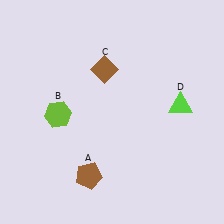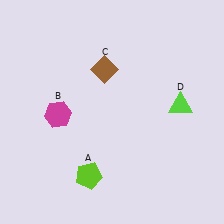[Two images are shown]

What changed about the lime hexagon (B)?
In Image 1, B is lime. In Image 2, it changed to magenta.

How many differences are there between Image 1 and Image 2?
There are 2 differences between the two images.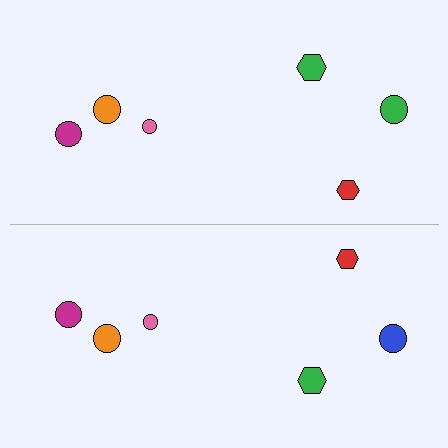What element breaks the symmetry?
The blue circle on the bottom side breaks the symmetry — its mirror counterpart is green.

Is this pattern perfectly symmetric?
No, the pattern is not perfectly symmetric. The blue circle on the bottom side breaks the symmetry — its mirror counterpart is green.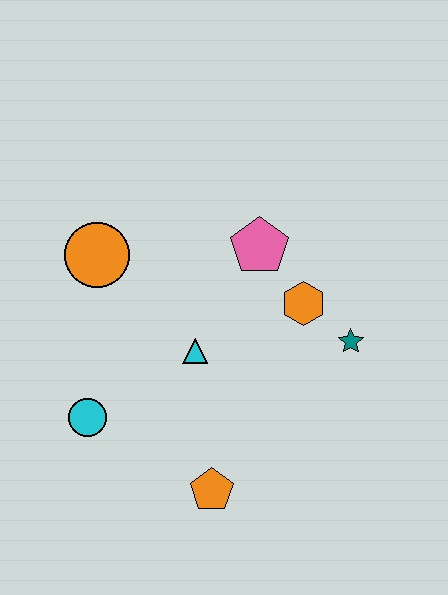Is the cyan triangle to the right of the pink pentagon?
No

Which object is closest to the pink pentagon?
The orange hexagon is closest to the pink pentagon.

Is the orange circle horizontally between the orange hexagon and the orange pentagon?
No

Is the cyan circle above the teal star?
No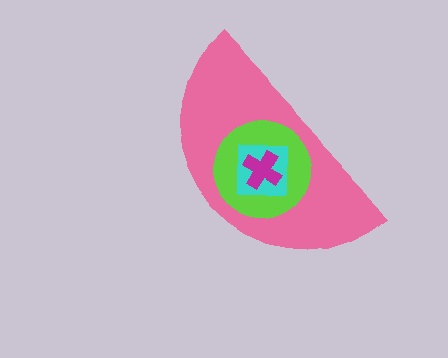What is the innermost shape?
The magenta cross.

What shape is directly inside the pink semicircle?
The lime circle.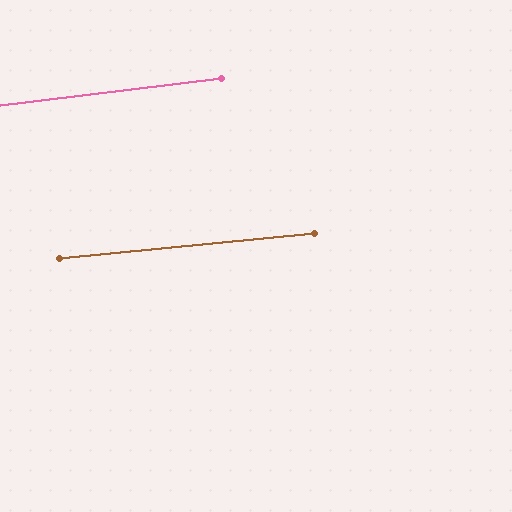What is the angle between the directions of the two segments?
Approximately 1 degree.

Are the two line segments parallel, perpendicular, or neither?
Parallel — their directions differ by only 1.5°.